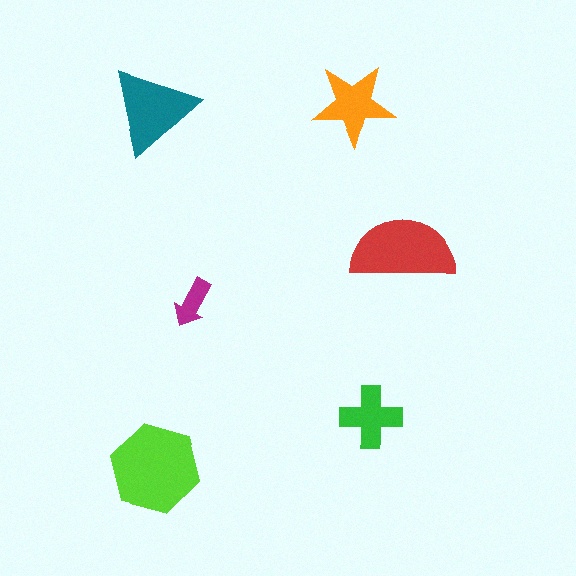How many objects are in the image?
There are 6 objects in the image.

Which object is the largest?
The lime hexagon.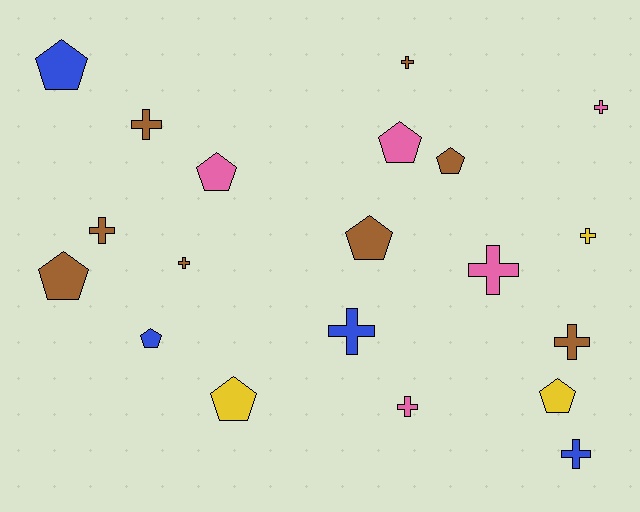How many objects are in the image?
There are 20 objects.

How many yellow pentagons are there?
There are 2 yellow pentagons.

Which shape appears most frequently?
Cross, with 11 objects.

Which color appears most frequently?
Brown, with 8 objects.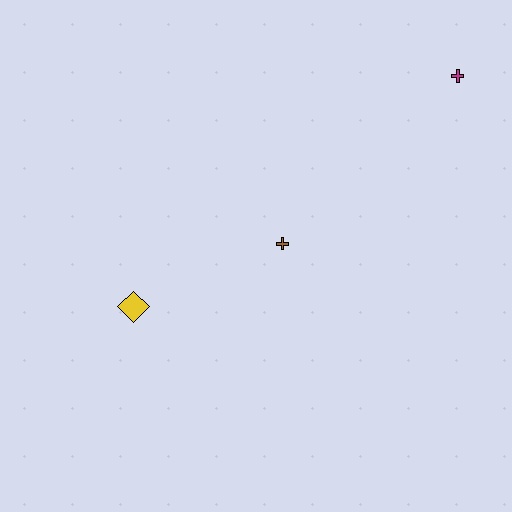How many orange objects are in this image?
There are no orange objects.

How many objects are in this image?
There are 3 objects.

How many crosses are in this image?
There are 2 crosses.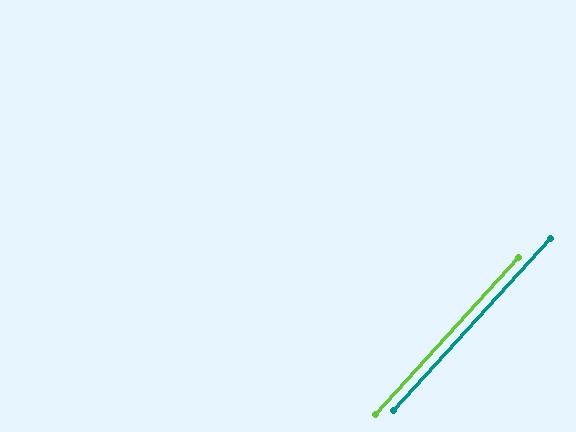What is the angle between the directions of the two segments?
Approximately 0 degrees.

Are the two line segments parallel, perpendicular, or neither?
Parallel — their directions differ by only 0.1°.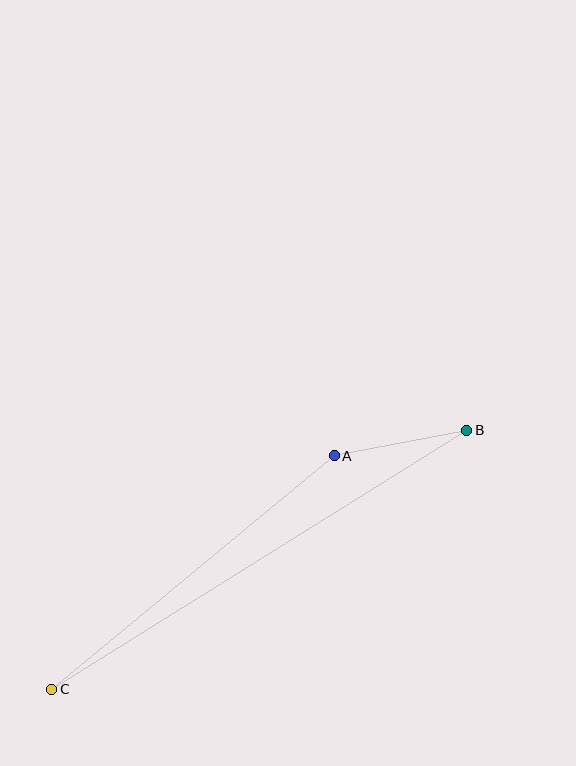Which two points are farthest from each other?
Points B and C are farthest from each other.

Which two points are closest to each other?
Points A and B are closest to each other.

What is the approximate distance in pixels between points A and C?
The distance between A and C is approximately 366 pixels.